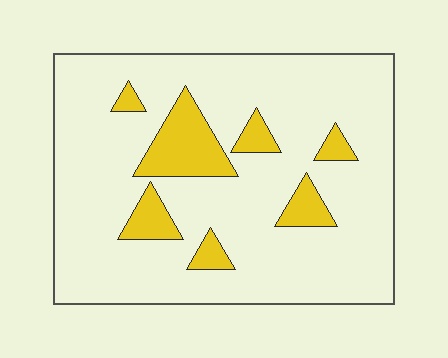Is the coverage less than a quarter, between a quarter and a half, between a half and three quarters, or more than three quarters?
Less than a quarter.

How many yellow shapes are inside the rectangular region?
7.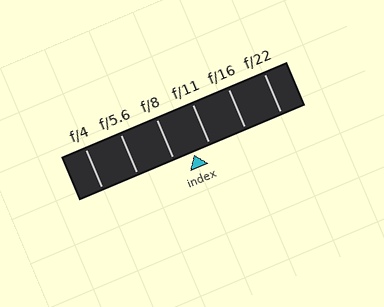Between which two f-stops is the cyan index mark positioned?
The index mark is between f/8 and f/11.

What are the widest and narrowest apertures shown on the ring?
The widest aperture shown is f/4 and the narrowest is f/22.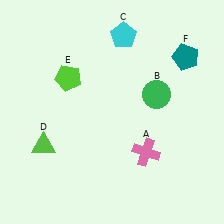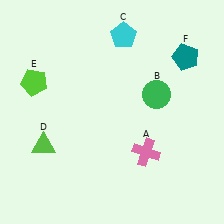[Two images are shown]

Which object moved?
The lime pentagon (E) moved left.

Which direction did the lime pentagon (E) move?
The lime pentagon (E) moved left.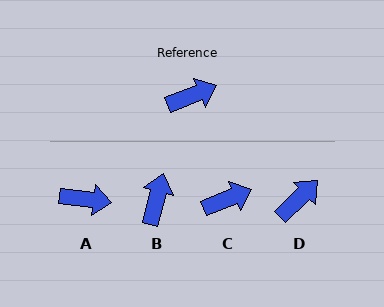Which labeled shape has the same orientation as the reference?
C.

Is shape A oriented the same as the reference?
No, it is off by about 29 degrees.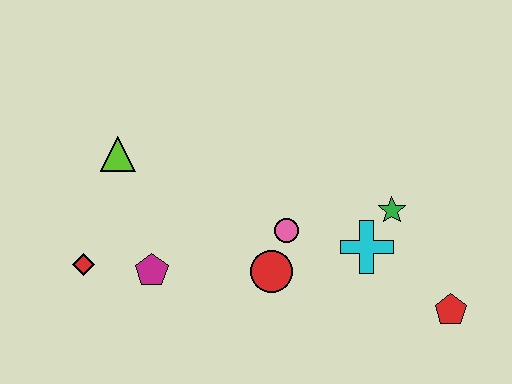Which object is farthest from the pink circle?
The red diamond is farthest from the pink circle.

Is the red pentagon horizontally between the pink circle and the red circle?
No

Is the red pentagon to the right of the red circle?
Yes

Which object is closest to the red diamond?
The magenta pentagon is closest to the red diamond.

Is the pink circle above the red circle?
Yes